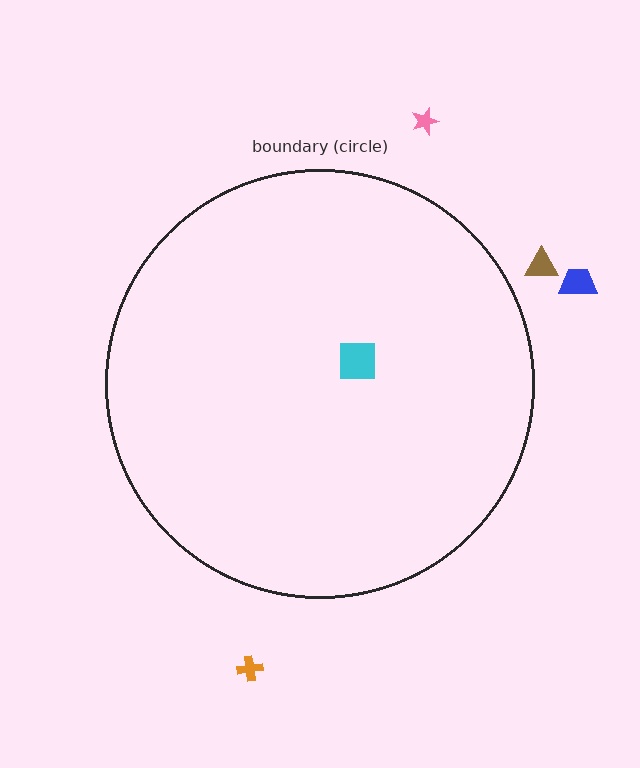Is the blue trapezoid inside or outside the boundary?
Outside.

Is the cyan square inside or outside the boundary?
Inside.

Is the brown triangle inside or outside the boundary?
Outside.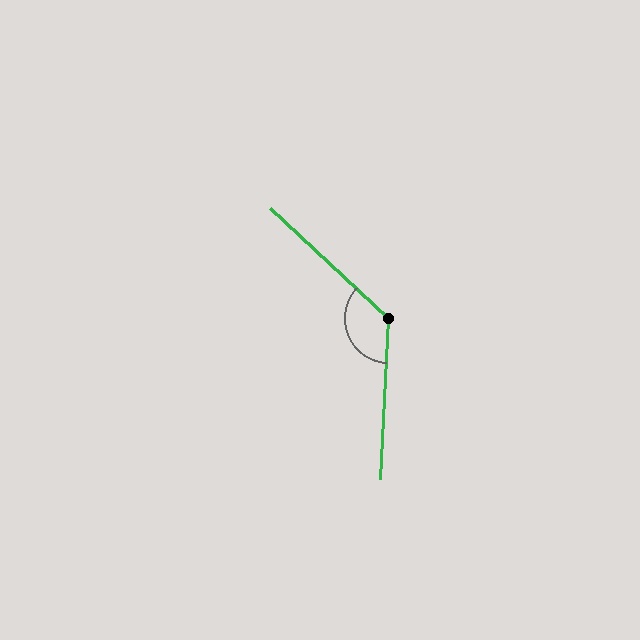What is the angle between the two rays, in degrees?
Approximately 130 degrees.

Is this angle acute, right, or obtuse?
It is obtuse.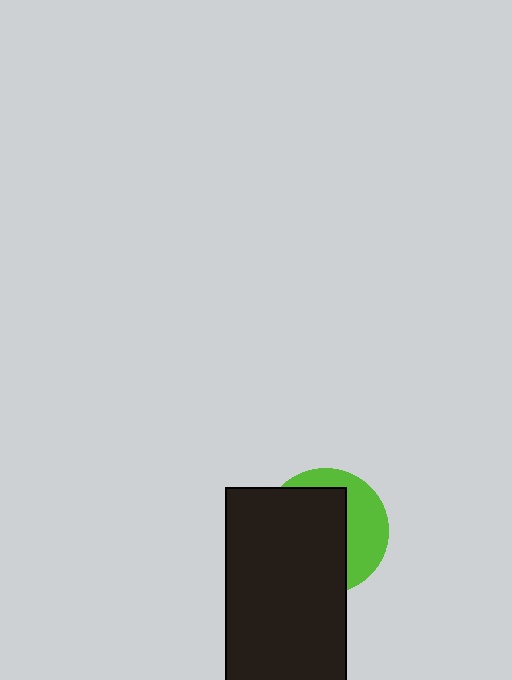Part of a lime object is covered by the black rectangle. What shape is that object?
It is a circle.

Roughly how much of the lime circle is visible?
A small part of it is visible (roughly 36%).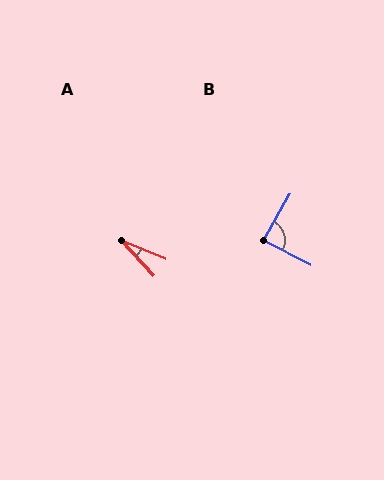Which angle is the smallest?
A, at approximately 25 degrees.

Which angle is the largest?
B, at approximately 88 degrees.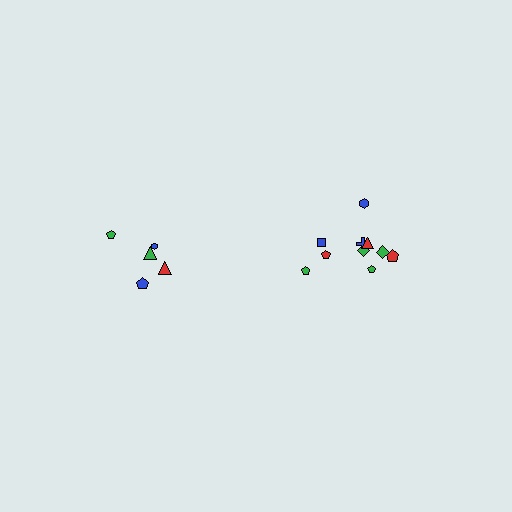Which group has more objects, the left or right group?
The right group.